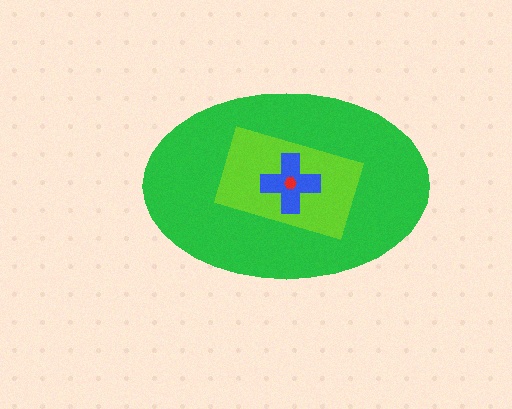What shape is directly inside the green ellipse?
The lime rectangle.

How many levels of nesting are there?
4.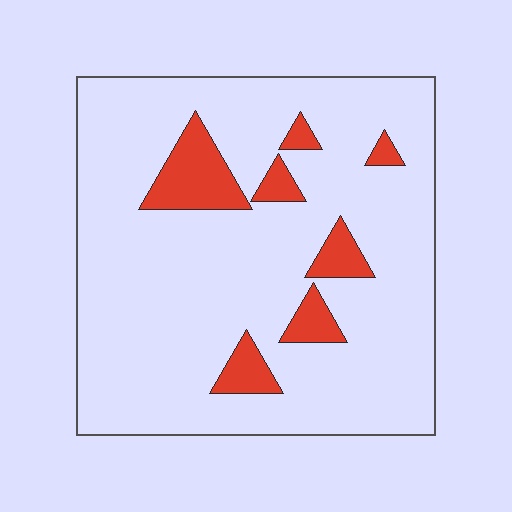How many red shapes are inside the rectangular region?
7.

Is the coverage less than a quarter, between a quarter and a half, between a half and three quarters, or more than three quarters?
Less than a quarter.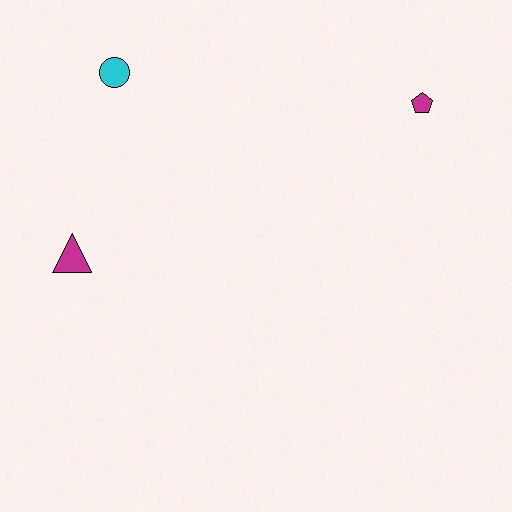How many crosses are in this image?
There are no crosses.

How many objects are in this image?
There are 3 objects.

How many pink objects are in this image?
There are no pink objects.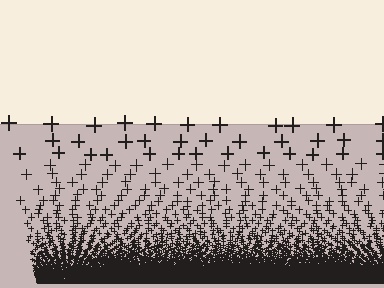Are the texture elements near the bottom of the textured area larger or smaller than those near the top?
Smaller. The gradient is inverted — elements near the bottom are smaller and denser.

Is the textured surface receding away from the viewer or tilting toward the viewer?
The surface appears to tilt toward the viewer. Texture elements get larger and sparser toward the top.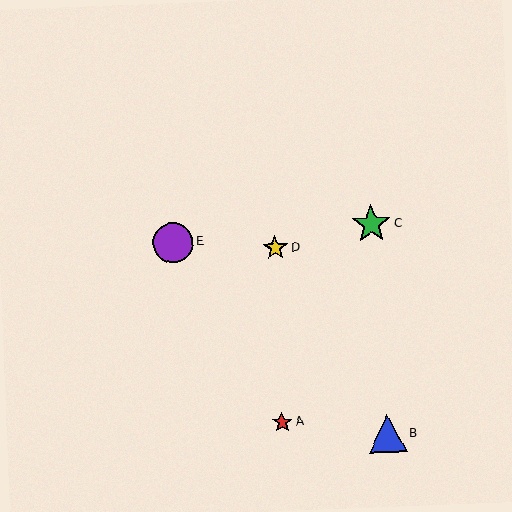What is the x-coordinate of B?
Object B is at x≈387.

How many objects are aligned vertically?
2 objects (A, D) are aligned vertically.